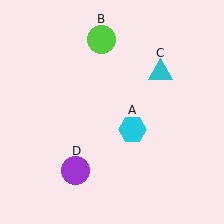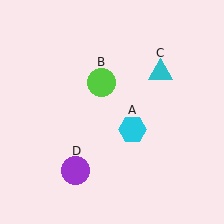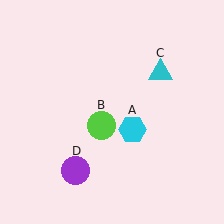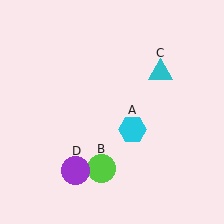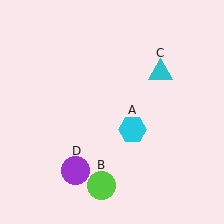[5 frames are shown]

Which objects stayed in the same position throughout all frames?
Cyan hexagon (object A) and cyan triangle (object C) and purple circle (object D) remained stationary.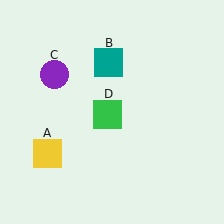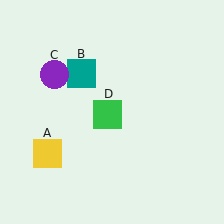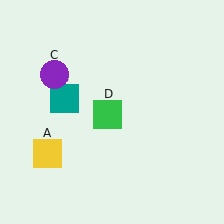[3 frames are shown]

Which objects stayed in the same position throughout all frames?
Yellow square (object A) and purple circle (object C) and green square (object D) remained stationary.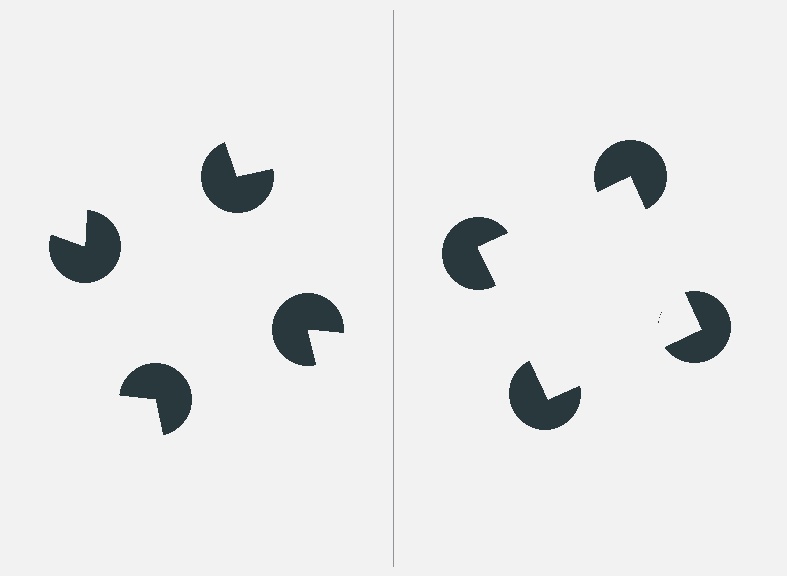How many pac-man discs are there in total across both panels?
8 — 4 on each side.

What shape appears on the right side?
An illusory square.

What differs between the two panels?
The pac-man discs are positioned identically on both sides; only the wedge orientations differ. On the right they align to a square; on the left they are misaligned.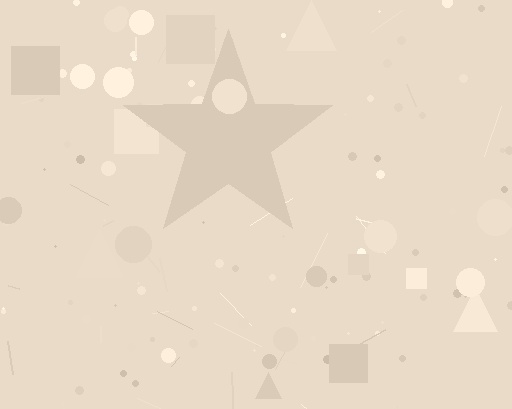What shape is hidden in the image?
A star is hidden in the image.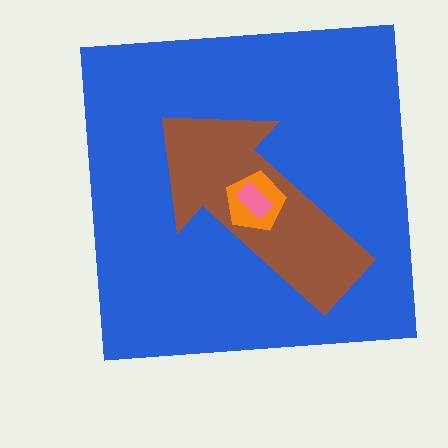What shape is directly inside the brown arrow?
The orange pentagon.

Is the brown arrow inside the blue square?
Yes.